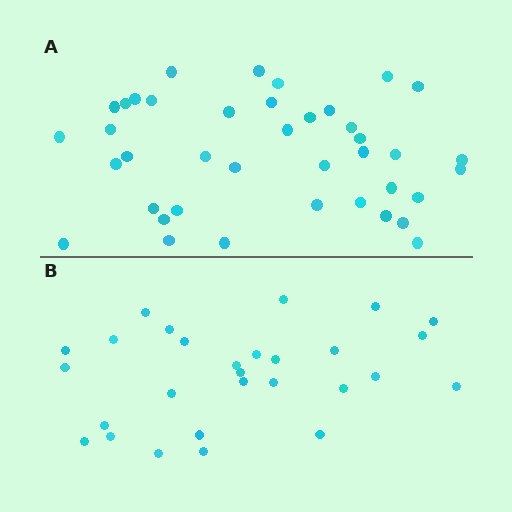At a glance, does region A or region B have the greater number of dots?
Region A (the top region) has more dots.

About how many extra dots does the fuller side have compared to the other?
Region A has roughly 12 or so more dots than region B.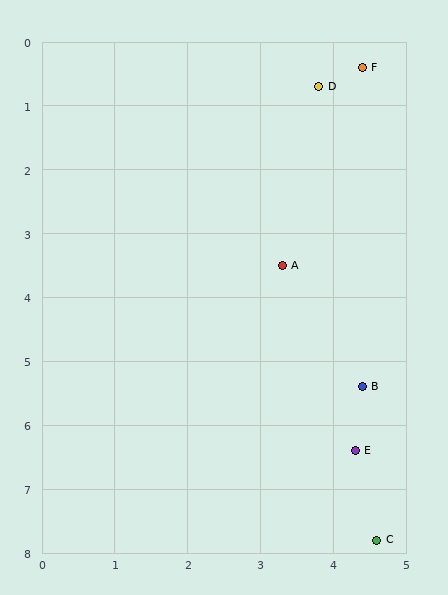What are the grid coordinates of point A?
Point A is at approximately (3.3, 3.5).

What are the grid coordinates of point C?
Point C is at approximately (4.6, 7.8).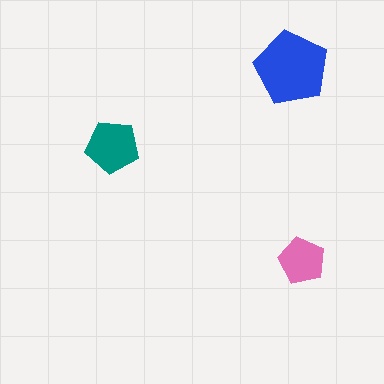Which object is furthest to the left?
The teal pentagon is leftmost.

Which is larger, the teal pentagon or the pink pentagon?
The teal one.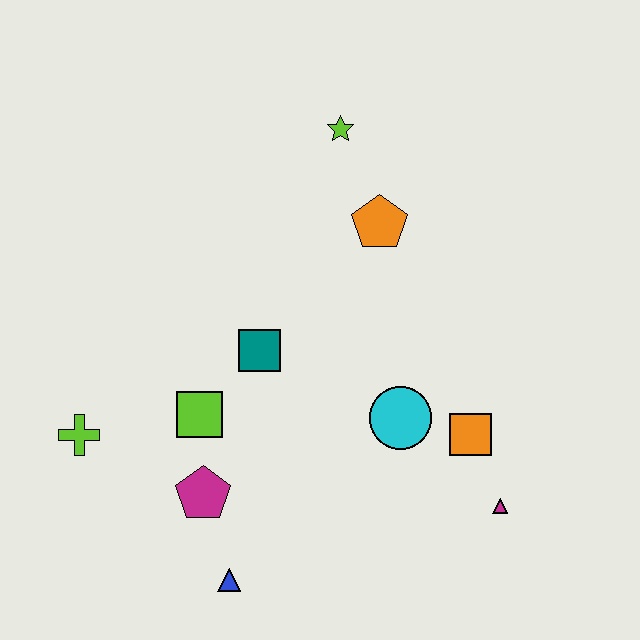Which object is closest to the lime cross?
The lime square is closest to the lime cross.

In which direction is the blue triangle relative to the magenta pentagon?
The blue triangle is below the magenta pentagon.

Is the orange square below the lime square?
Yes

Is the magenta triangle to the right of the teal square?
Yes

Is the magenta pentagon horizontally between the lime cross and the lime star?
Yes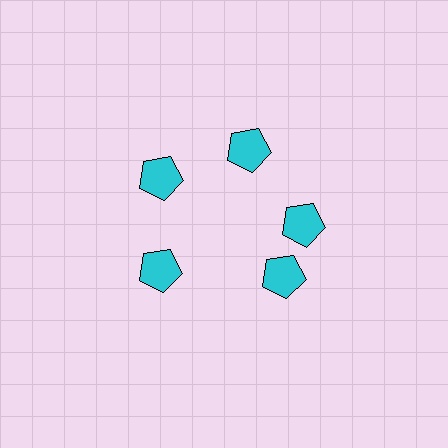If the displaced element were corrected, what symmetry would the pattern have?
It would have 5-fold rotational symmetry — the pattern would map onto itself every 72 degrees.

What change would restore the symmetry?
The symmetry would be restored by rotating it back into even spacing with its neighbors so that all 5 pentagons sit at equal angles and equal distance from the center.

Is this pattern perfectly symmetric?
No. The 5 cyan pentagons are arranged in a ring, but one element near the 5 o'clock position is rotated out of alignment along the ring, breaking the 5-fold rotational symmetry.